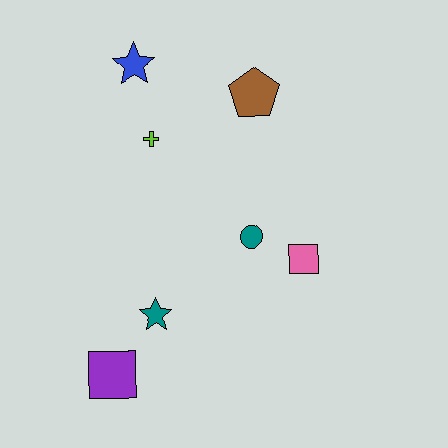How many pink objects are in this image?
There is 1 pink object.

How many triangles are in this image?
There are no triangles.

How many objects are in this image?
There are 7 objects.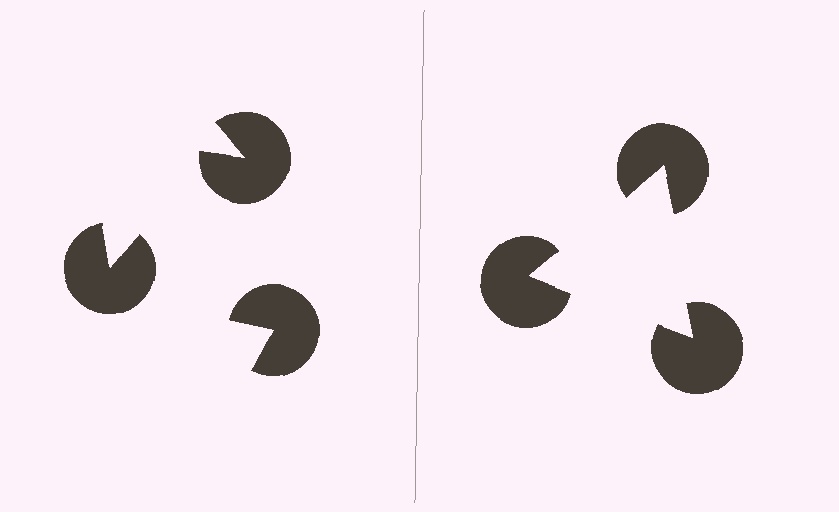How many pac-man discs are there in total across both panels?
6 — 3 on each side.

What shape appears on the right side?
An illusory triangle.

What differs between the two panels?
The pac-man discs are positioned identically on both sides; only the wedge orientations differ. On the right they align to a triangle; on the left they are misaligned.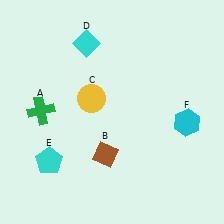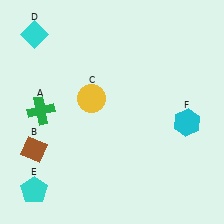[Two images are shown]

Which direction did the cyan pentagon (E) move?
The cyan pentagon (E) moved down.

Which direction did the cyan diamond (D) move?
The cyan diamond (D) moved left.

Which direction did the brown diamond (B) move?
The brown diamond (B) moved left.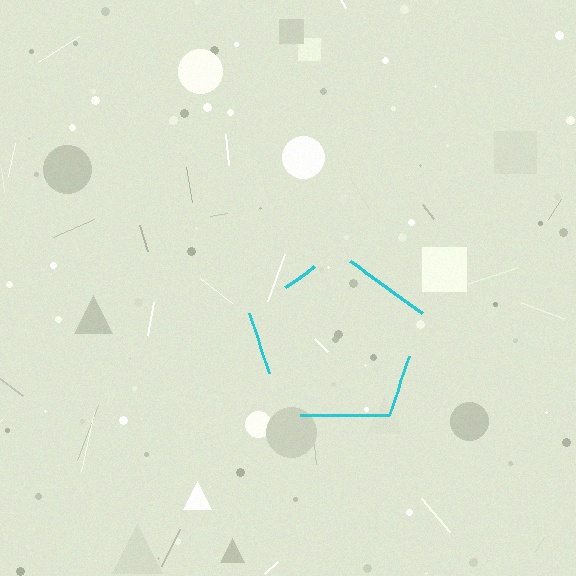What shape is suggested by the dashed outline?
The dashed outline suggests a pentagon.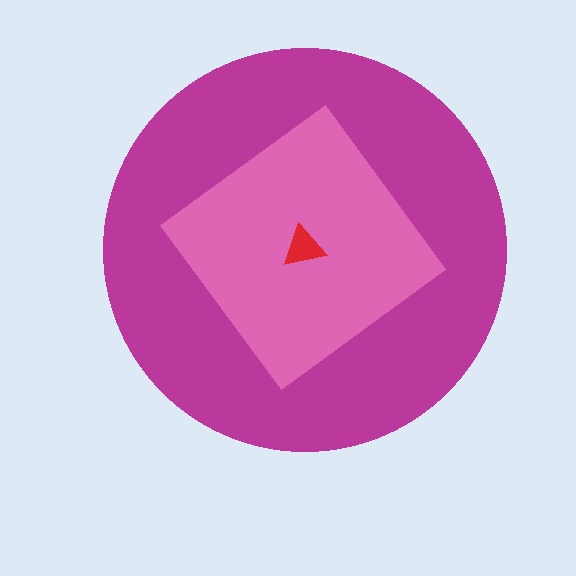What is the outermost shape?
The magenta circle.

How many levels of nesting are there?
3.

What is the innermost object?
The red triangle.